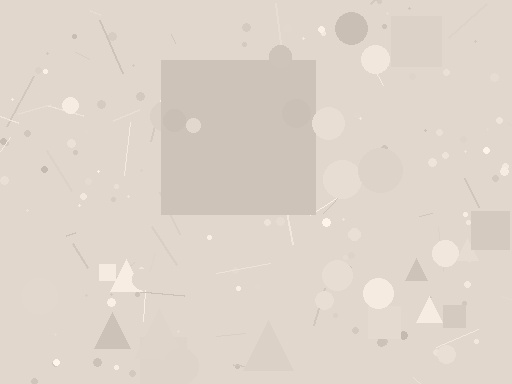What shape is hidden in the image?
A square is hidden in the image.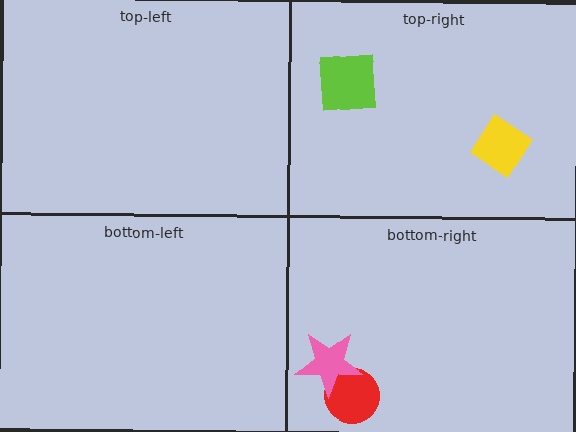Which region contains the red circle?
The bottom-right region.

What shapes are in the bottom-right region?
The red circle, the pink star.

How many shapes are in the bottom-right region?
2.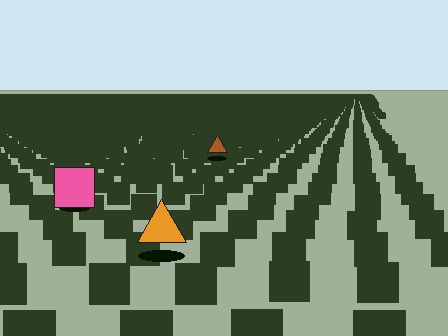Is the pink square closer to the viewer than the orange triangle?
No. The orange triangle is closer — you can tell from the texture gradient: the ground texture is coarser near it.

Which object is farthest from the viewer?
The brown triangle is farthest from the viewer. It appears smaller and the ground texture around it is denser.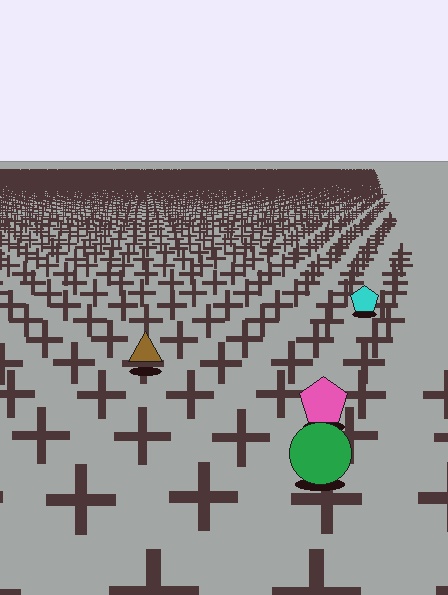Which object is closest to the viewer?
The green circle is closest. The texture marks near it are larger and more spread out.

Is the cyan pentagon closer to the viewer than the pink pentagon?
No. The pink pentagon is closer — you can tell from the texture gradient: the ground texture is coarser near it.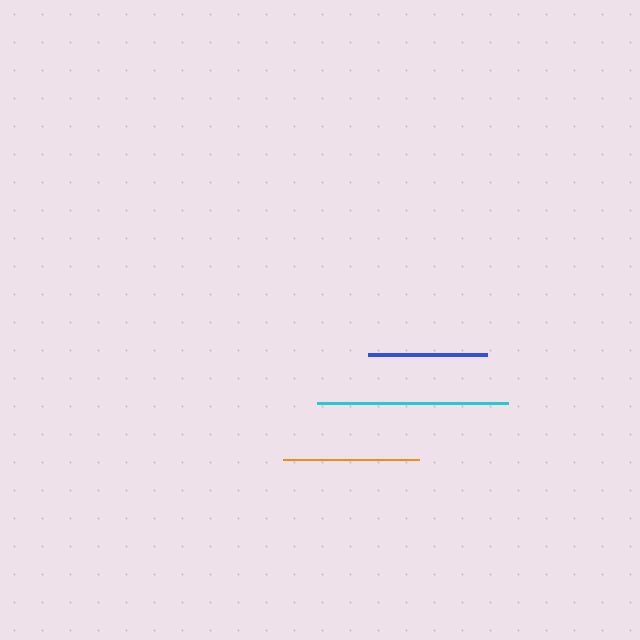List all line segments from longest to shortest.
From longest to shortest: cyan, orange, blue.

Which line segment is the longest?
The cyan line is the longest at approximately 191 pixels.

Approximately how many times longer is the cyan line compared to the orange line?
The cyan line is approximately 1.4 times the length of the orange line.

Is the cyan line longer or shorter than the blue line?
The cyan line is longer than the blue line.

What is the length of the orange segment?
The orange segment is approximately 136 pixels long.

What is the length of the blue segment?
The blue segment is approximately 119 pixels long.